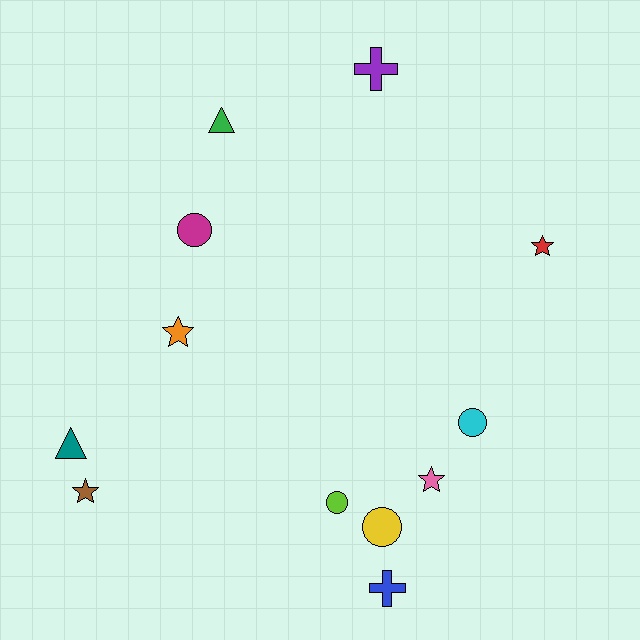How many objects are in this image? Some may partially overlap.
There are 12 objects.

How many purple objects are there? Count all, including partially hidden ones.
There is 1 purple object.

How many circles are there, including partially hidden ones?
There are 4 circles.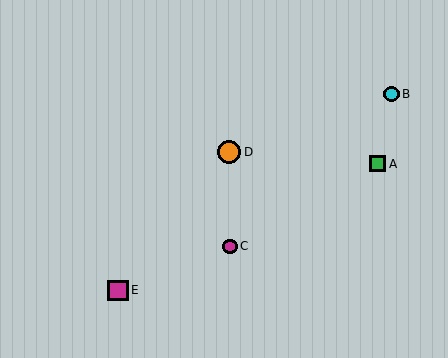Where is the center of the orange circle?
The center of the orange circle is at (229, 152).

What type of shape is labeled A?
Shape A is a green square.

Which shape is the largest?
The orange circle (labeled D) is the largest.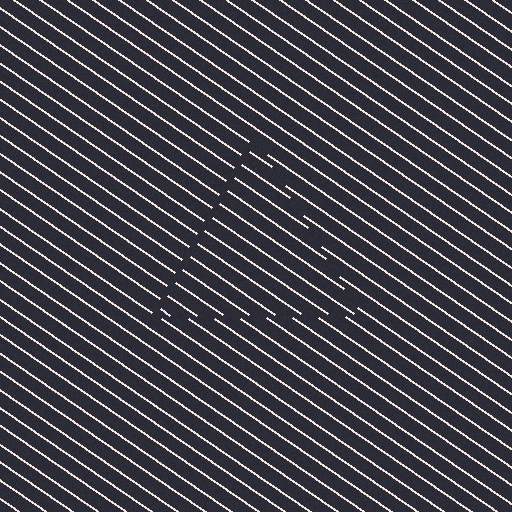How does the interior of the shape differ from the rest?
The interior of the shape contains the same grating, shifted by half a period — the contour is defined by the phase discontinuity where line-ends from the inner and outer gratings abut.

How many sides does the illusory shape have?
3 sides — the line-ends trace a triangle.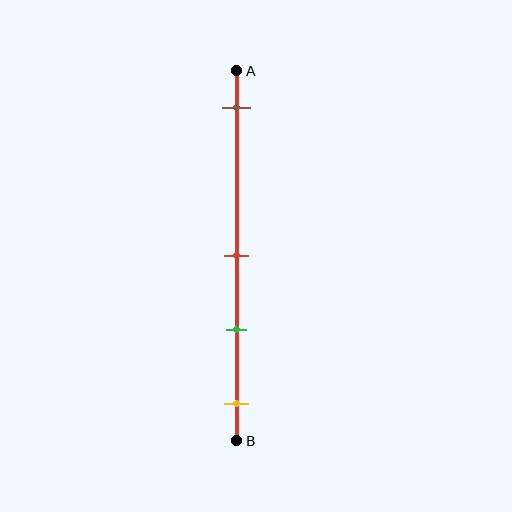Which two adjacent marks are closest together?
The red and green marks are the closest adjacent pair.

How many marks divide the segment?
There are 4 marks dividing the segment.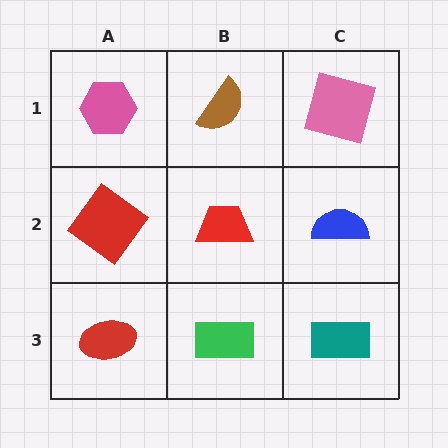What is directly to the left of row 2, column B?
A red diamond.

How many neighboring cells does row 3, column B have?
3.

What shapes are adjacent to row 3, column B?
A red trapezoid (row 2, column B), a red ellipse (row 3, column A), a teal rectangle (row 3, column C).